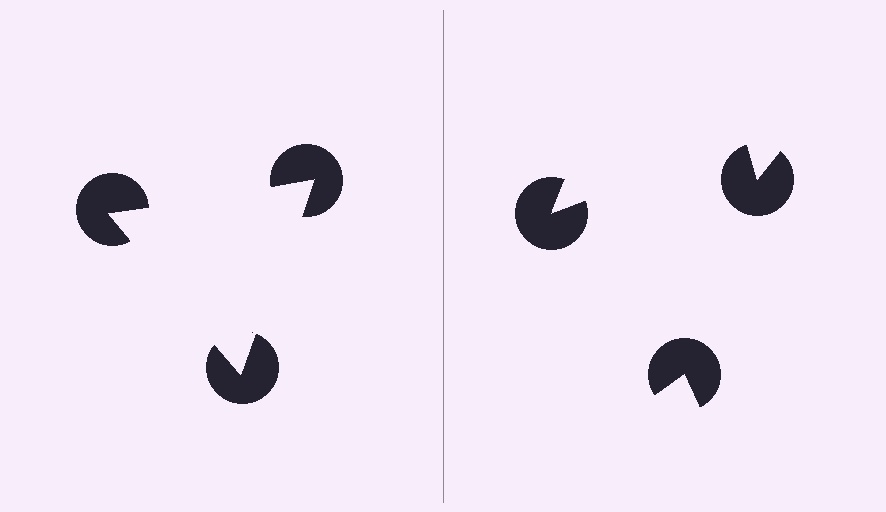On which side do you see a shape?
An illusory triangle appears on the left side. On the right side the wedge cuts are rotated, so no coherent shape forms.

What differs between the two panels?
The pac-man discs are positioned identically on both sides; only the wedge orientations differ. On the left they align to a triangle; on the right they are misaligned.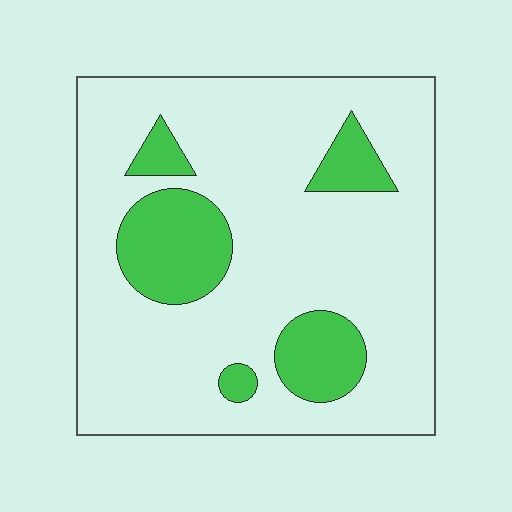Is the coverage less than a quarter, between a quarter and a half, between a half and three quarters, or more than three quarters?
Less than a quarter.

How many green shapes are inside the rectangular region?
5.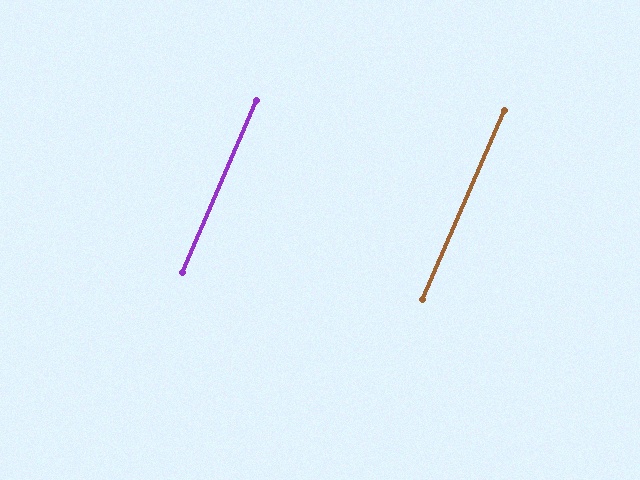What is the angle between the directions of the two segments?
Approximately 0 degrees.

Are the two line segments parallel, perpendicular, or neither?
Parallel — their directions differ by only 0.0°.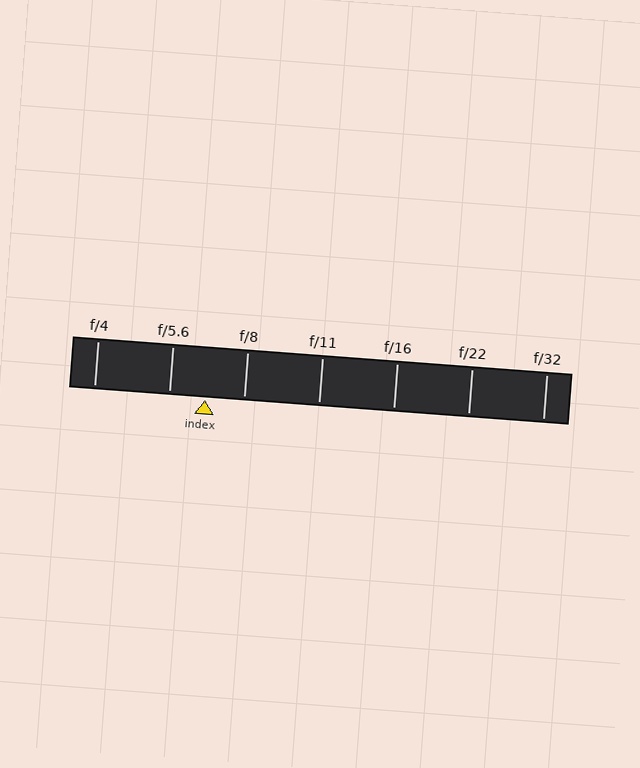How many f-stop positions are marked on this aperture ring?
There are 7 f-stop positions marked.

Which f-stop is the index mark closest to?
The index mark is closest to f/5.6.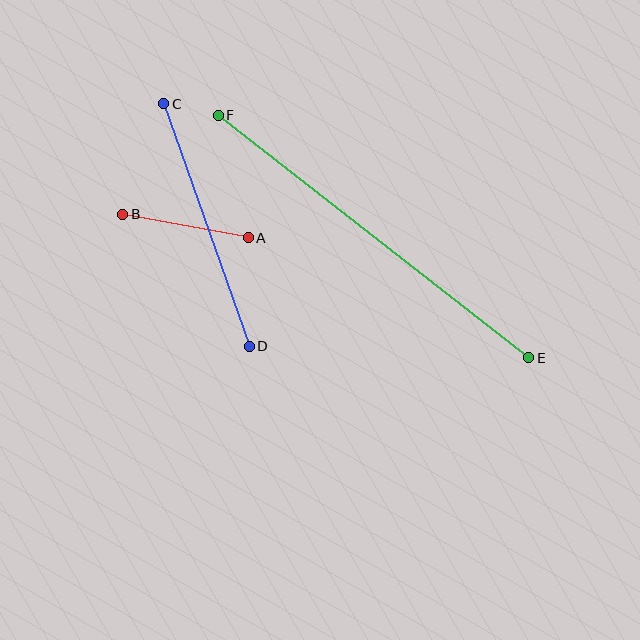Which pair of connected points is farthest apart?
Points E and F are farthest apart.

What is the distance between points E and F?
The distance is approximately 394 pixels.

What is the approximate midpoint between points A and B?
The midpoint is at approximately (186, 226) pixels.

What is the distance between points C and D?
The distance is approximately 257 pixels.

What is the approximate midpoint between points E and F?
The midpoint is at approximately (374, 236) pixels.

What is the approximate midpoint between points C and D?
The midpoint is at approximately (206, 225) pixels.